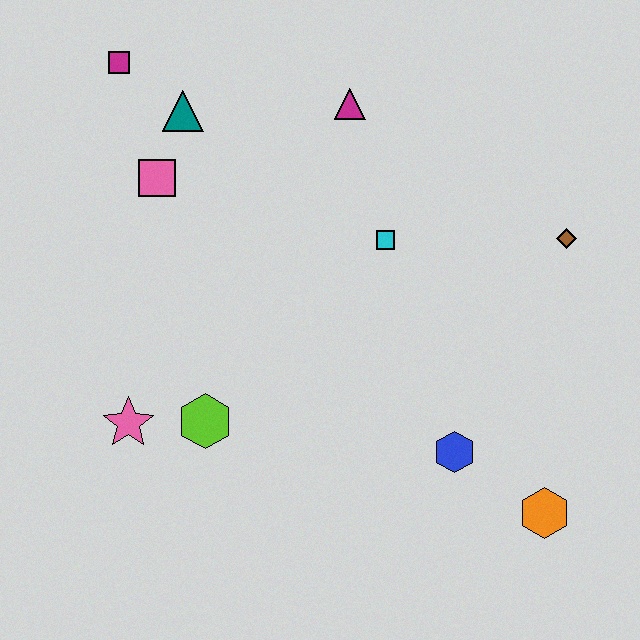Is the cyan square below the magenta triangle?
Yes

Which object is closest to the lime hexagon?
The pink star is closest to the lime hexagon.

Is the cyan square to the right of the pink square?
Yes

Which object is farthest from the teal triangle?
The orange hexagon is farthest from the teal triangle.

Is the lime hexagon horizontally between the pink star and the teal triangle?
No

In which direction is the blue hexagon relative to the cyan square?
The blue hexagon is below the cyan square.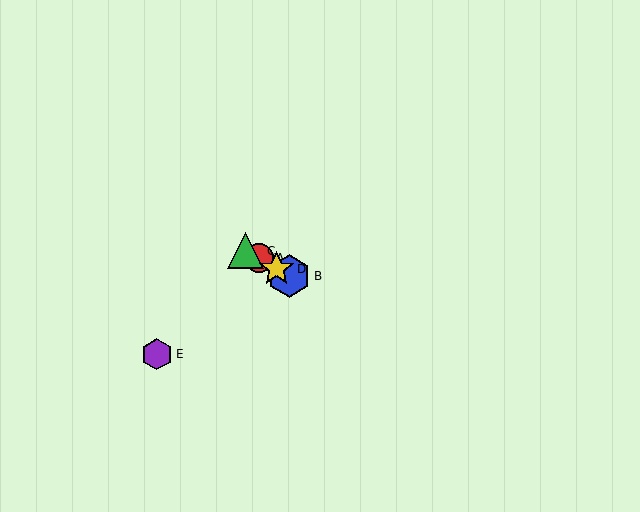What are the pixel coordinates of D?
Object D is at (276, 269).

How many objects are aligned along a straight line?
4 objects (A, B, C, D) are aligned along a straight line.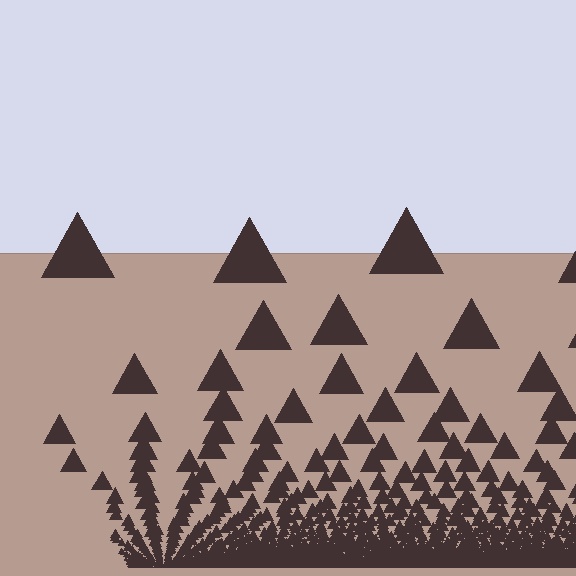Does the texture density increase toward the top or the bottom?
Density increases toward the bottom.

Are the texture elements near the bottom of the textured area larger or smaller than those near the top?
Smaller. The gradient is inverted — elements near the bottom are smaller and denser.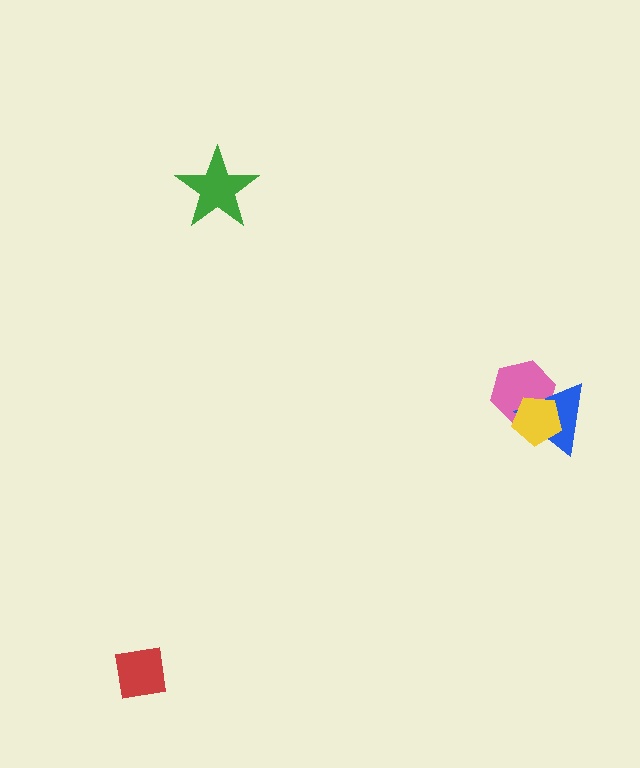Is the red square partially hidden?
No, no other shape covers it.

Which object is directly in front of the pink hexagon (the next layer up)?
The blue triangle is directly in front of the pink hexagon.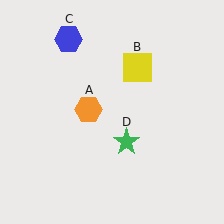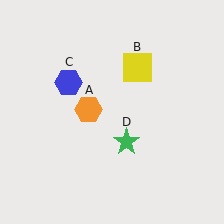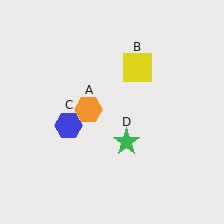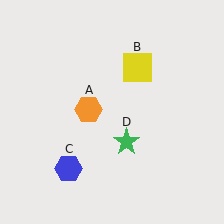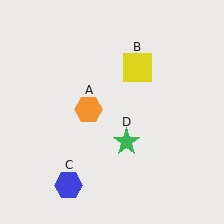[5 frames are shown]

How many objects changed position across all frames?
1 object changed position: blue hexagon (object C).